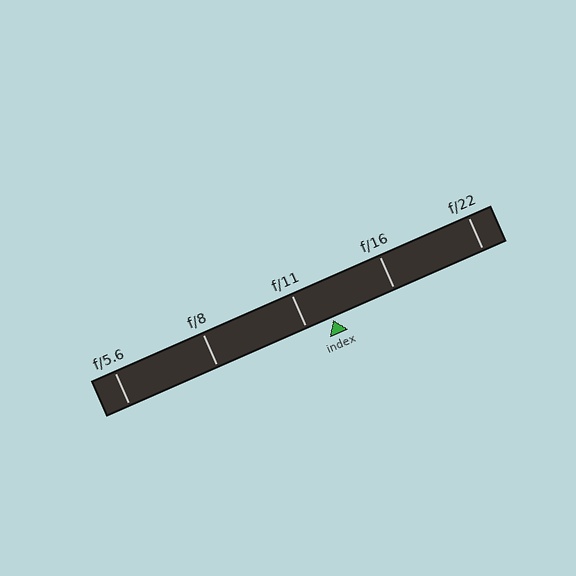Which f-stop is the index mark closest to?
The index mark is closest to f/11.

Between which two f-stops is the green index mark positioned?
The index mark is between f/11 and f/16.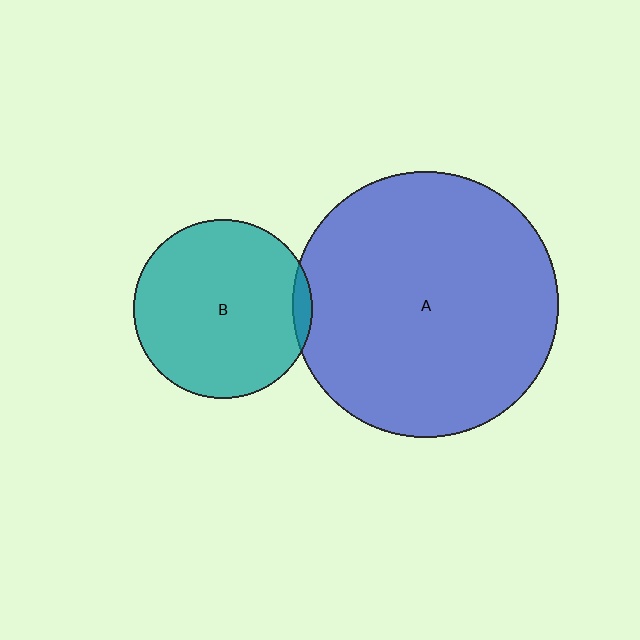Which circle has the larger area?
Circle A (blue).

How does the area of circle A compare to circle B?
Approximately 2.2 times.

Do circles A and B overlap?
Yes.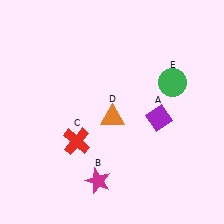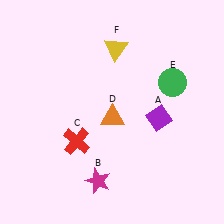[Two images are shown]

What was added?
A yellow triangle (F) was added in Image 2.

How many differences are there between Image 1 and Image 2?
There is 1 difference between the two images.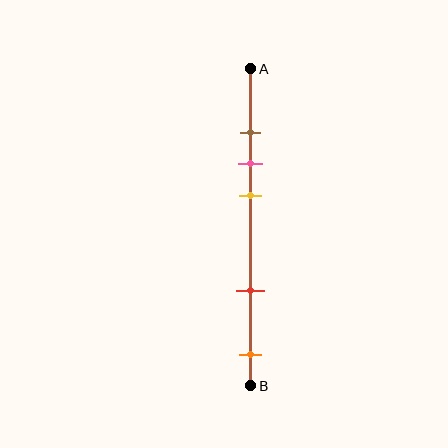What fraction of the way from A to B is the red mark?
The red mark is approximately 70% (0.7) of the way from A to B.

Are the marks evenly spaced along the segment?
No, the marks are not evenly spaced.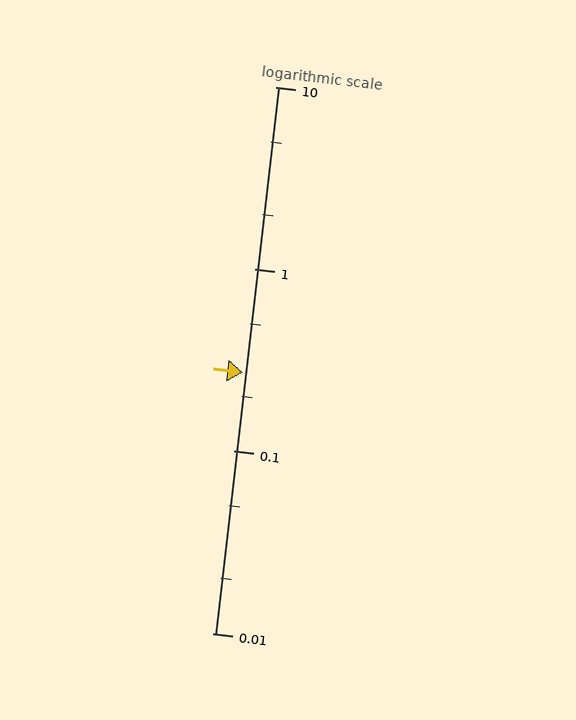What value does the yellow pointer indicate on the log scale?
The pointer indicates approximately 0.27.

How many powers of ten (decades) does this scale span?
The scale spans 3 decades, from 0.01 to 10.